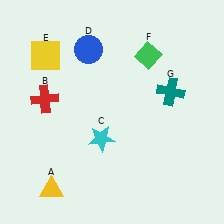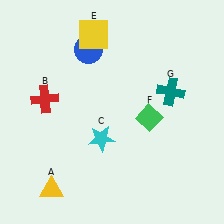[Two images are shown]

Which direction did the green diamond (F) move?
The green diamond (F) moved down.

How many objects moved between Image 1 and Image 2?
2 objects moved between the two images.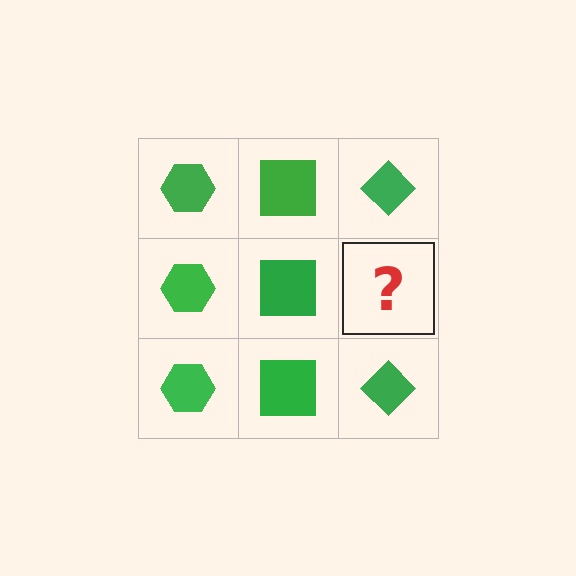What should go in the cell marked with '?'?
The missing cell should contain a green diamond.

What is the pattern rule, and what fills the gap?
The rule is that each column has a consistent shape. The gap should be filled with a green diamond.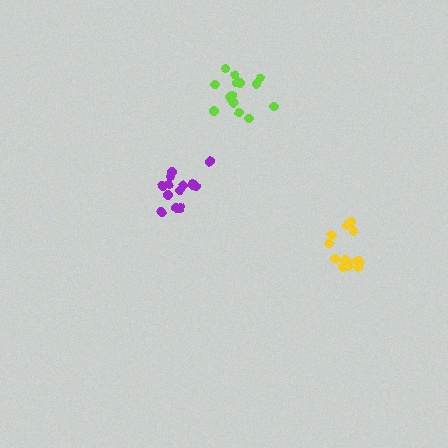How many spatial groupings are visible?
There are 3 spatial groupings.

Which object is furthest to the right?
The yellow cluster is rightmost.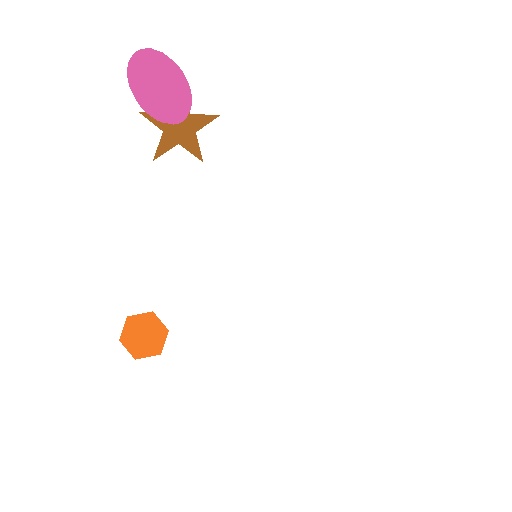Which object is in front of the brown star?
The pink ellipse is in front of the brown star.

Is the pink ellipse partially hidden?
No, no other shape covers it.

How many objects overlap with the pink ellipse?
1 object overlaps with the pink ellipse.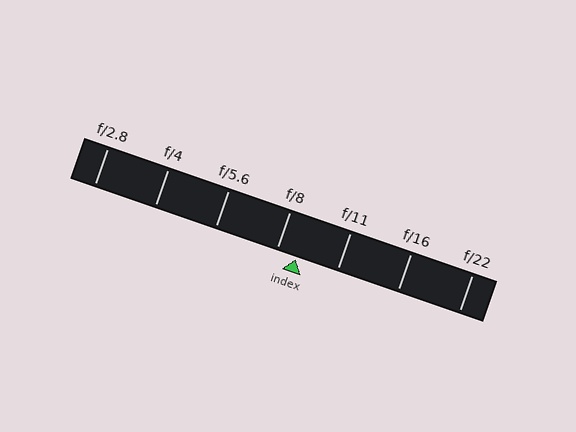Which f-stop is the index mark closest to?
The index mark is closest to f/8.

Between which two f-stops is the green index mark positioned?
The index mark is between f/8 and f/11.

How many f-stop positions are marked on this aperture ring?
There are 7 f-stop positions marked.